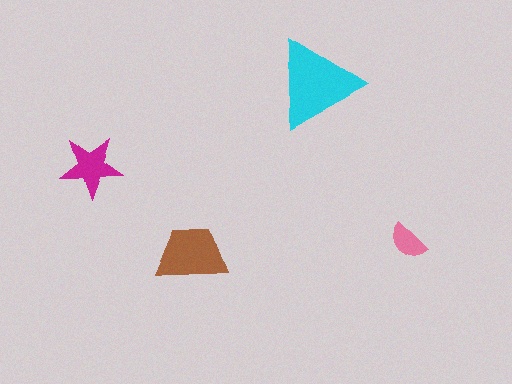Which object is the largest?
The cyan triangle.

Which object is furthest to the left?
The magenta star is leftmost.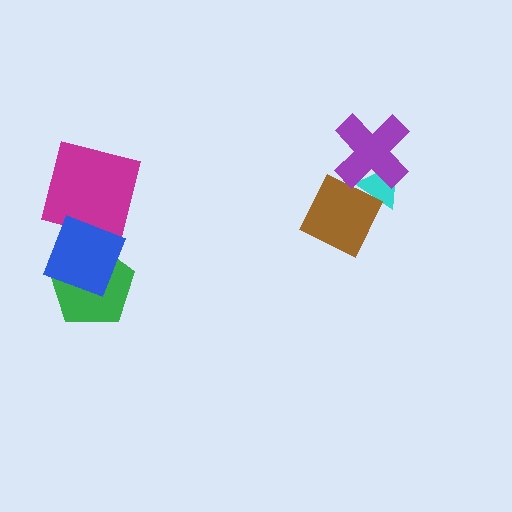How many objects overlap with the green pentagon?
1 object overlaps with the green pentagon.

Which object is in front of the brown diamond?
The purple cross is in front of the brown diamond.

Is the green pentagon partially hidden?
Yes, it is partially covered by another shape.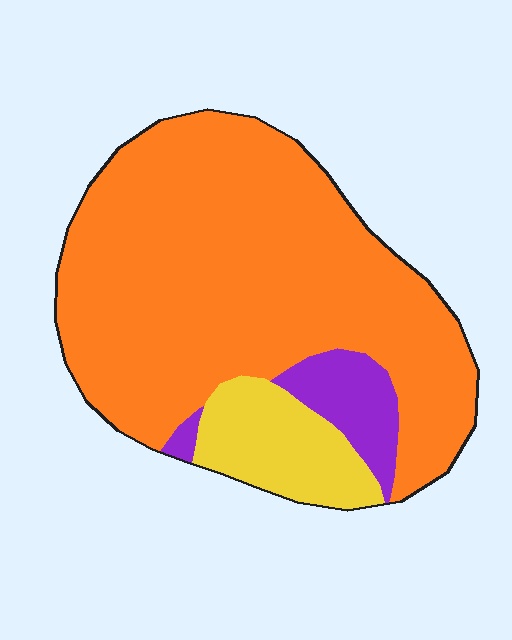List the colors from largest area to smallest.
From largest to smallest: orange, yellow, purple.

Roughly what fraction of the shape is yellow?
Yellow takes up about one eighth (1/8) of the shape.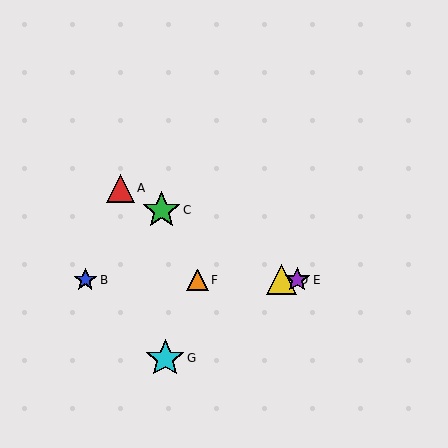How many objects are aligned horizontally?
4 objects (B, D, E, F) are aligned horizontally.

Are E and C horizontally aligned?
No, E is at y≈280 and C is at y≈210.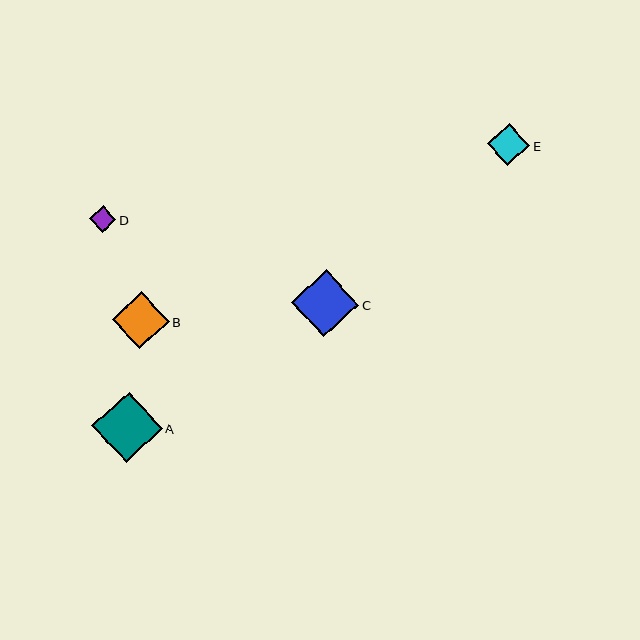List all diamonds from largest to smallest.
From largest to smallest: A, C, B, E, D.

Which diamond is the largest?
Diamond A is the largest with a size of approximately 70 pixels.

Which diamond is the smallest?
Diamond D is the smallest with a size of approximately 27 pixels.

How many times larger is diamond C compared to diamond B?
Diamond C is approximately 1.2 times the size of diamond B.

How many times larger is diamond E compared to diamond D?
Diamond E is approximately 1.6 times the size of diamond D.